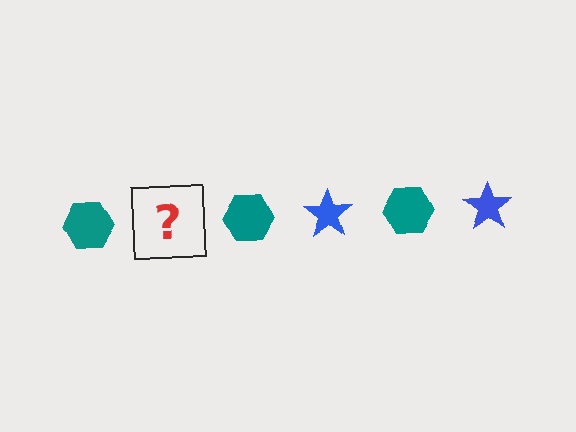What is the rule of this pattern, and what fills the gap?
The rule is that the pattern alternates between teal hexagon and blue star. The gap should be filled with a blue star.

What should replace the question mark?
The question mark should be replaced with a blue star.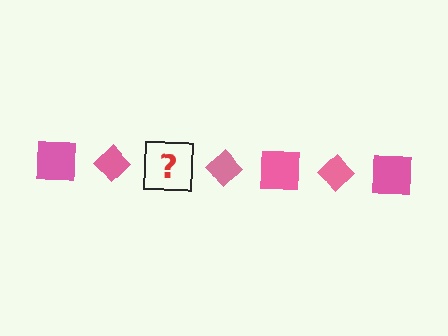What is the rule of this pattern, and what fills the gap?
The rule is that the pattern cycles through square, diamond shapes in pink. The gap should be filled with a pink square.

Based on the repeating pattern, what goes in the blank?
The blank should be a pink square.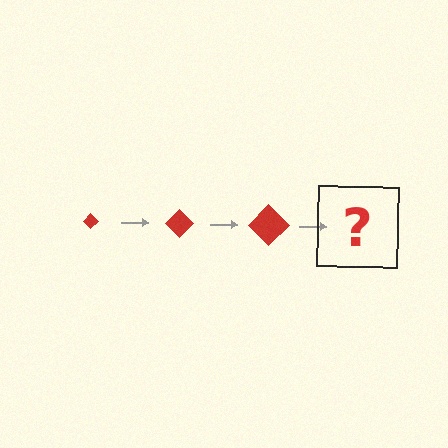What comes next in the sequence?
The next element should be a red diamond, larger than the previous one.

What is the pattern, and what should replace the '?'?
The pattern is that the diamond gets progressively larger each step. The '?' should be a red diamond, larger than the previous one.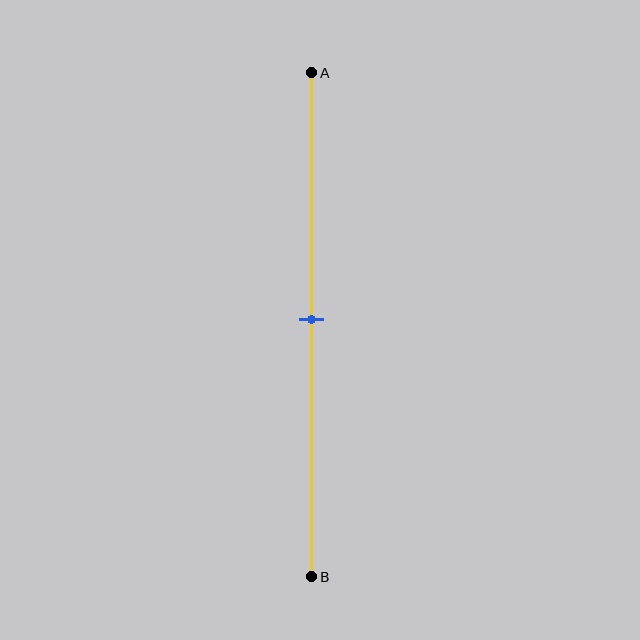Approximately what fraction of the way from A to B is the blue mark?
The blue mark is approximately 50% of the way from A to B.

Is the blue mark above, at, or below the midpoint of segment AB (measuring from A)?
The blue mark is approximately at the midpoint of segment AB.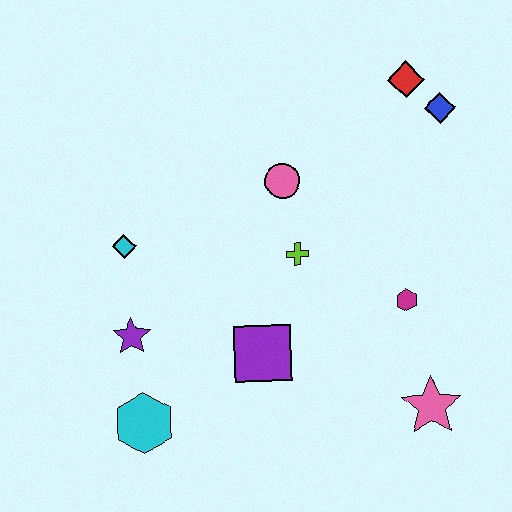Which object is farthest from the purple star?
The blue diamond is farthest from the purple star.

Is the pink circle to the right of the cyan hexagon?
Yes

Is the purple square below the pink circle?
Yes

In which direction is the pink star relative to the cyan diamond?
The pink star is to the right of the cyan diamond.